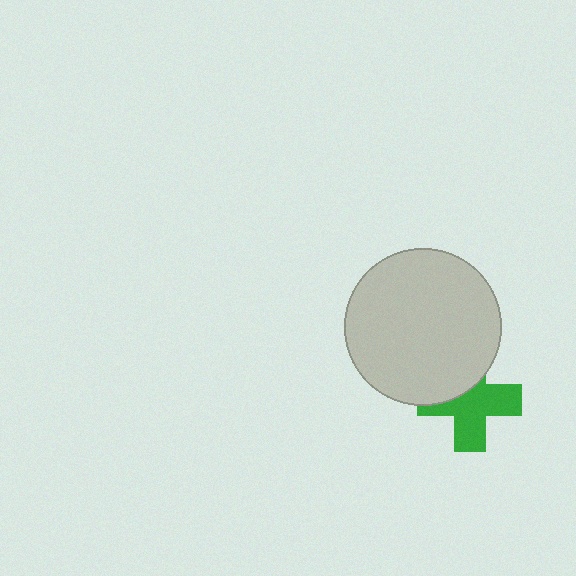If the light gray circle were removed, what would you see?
You would see the complete green cross.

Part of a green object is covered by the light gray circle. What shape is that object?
It is a cross.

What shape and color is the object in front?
The object in front is a light gray circle.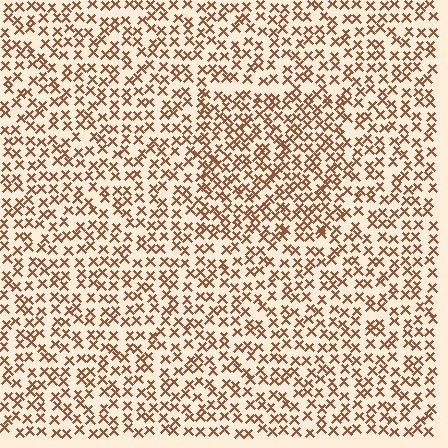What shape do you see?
I see a rectangle.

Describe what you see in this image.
The image contains small brown elements arranged at two different densities. A rectangle-shaped region is visible where the elements are more densely packed than the surrounding area.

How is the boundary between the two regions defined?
The boundary is defined by a change in element density (approximately 1.4x ratio). All elements are the same color, size, and shape.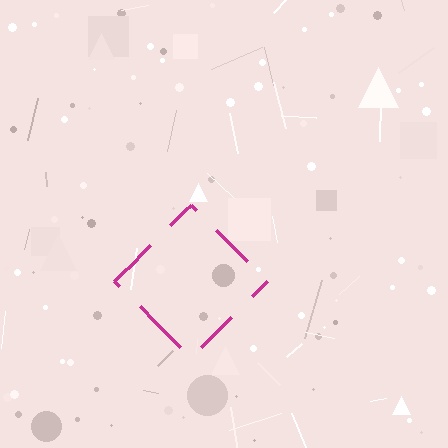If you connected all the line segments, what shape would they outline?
They would outline a diamond.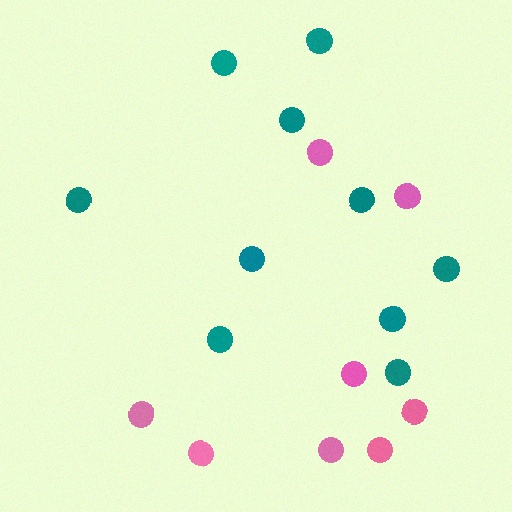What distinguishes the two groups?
There are 2 groups: one group of pink circles (8) and one group of teal circles (10).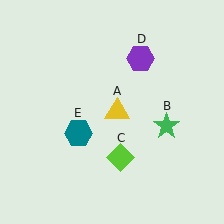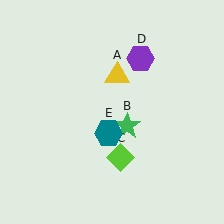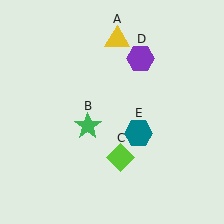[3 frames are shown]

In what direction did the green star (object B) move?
The green star (object B) moved left.